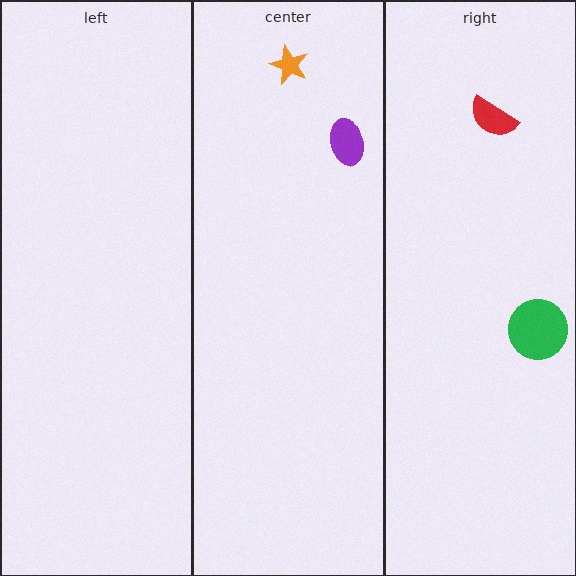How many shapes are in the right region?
2.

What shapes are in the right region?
The red semicircle, the green circle.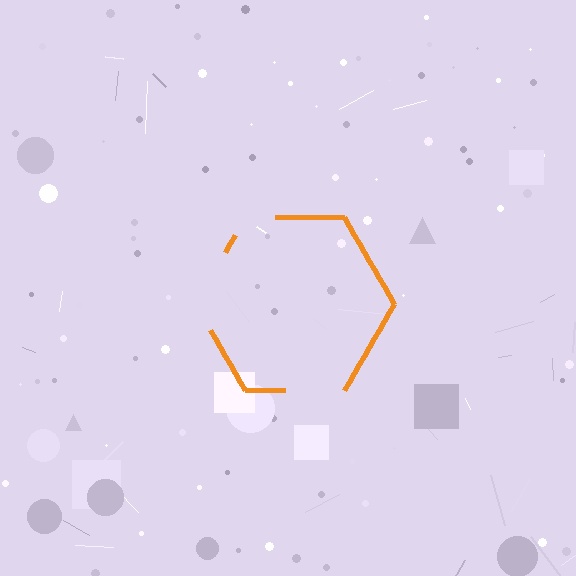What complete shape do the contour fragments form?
The contour fragments form a hexagon.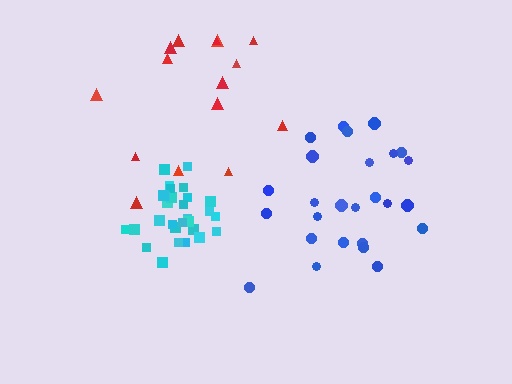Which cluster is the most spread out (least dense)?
Red.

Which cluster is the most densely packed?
Cyan.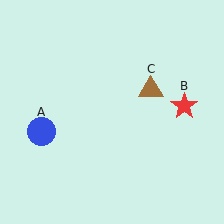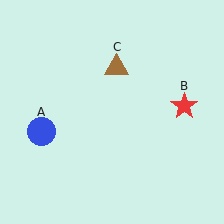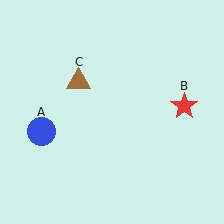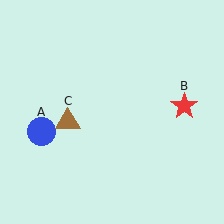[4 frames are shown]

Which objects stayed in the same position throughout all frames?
Blue circle (object A) and red star (object B) remained stationary.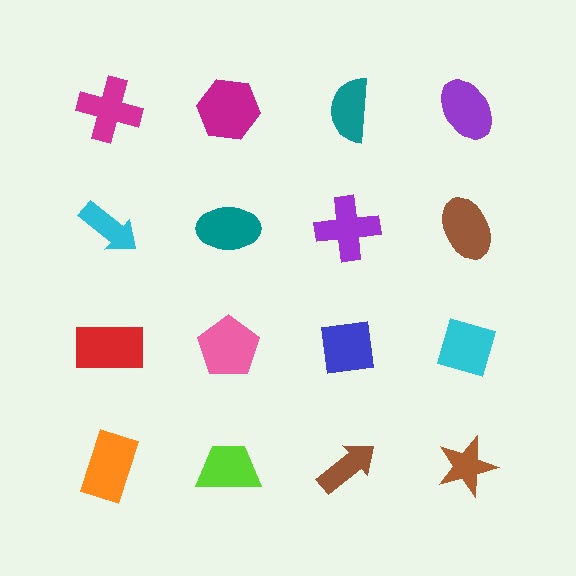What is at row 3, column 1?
A red rectangle.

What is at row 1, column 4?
A purple ellipse.